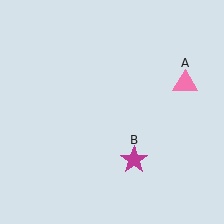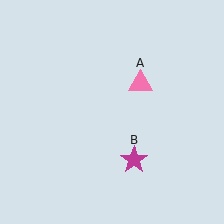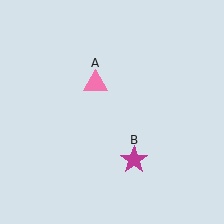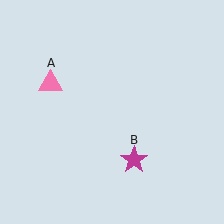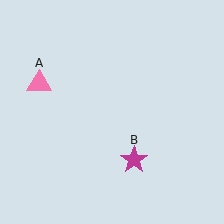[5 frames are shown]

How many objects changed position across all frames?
1 object changed position: pink triangle (object A).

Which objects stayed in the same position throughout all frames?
Magenta star (object B) remained stationary.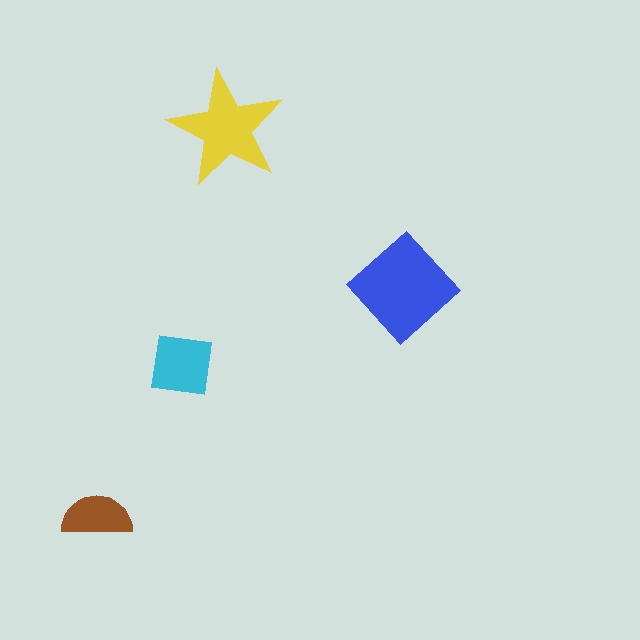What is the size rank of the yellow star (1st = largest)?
2nd.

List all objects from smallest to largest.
The brown semicircle, the cyan square, the yellow star, the blue diamond.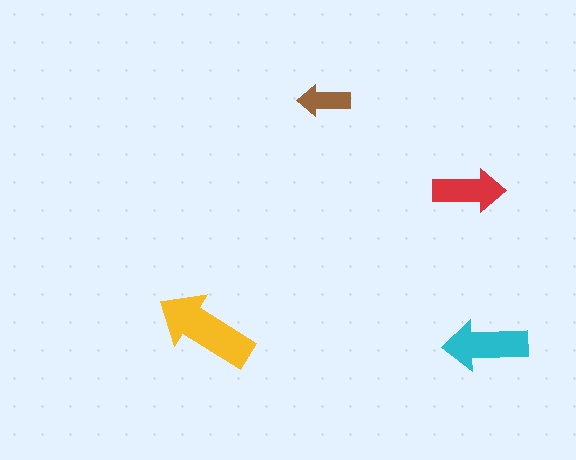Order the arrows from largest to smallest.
the yellow one, the cyan one, the red one, the brown one.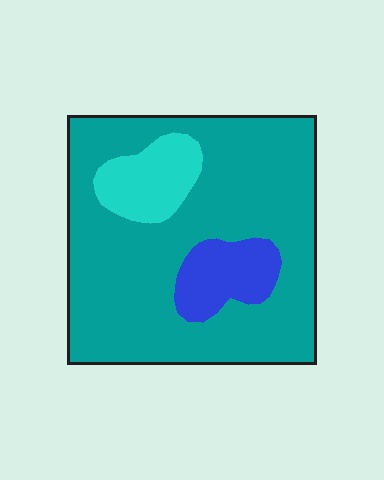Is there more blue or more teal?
Teal.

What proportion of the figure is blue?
Blue takes up less than a sixth of the figure.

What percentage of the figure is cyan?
Cyan takes up less than a quarter of the figure.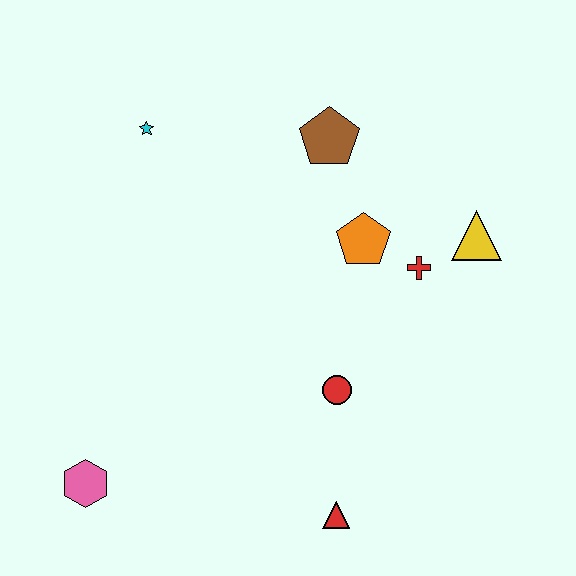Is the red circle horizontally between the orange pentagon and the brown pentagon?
Yes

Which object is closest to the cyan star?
The brown pentagon is closest to the cyan star.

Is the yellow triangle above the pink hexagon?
Yes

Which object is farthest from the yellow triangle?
The pink hexagon is farthest from the yellow triangle.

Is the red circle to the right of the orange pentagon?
No